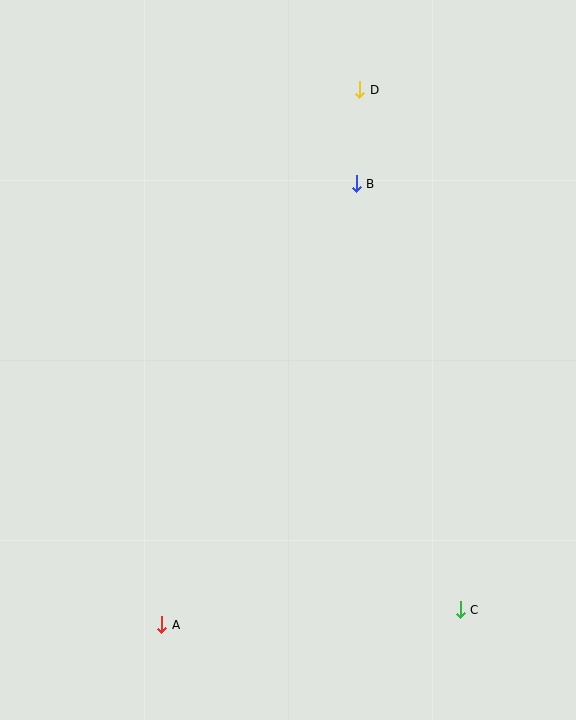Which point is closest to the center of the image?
Point B at (356, 184) is closest to the center.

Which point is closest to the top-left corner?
Point D is closest to the top-left corner.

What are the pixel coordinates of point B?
Point B is at (356, 184).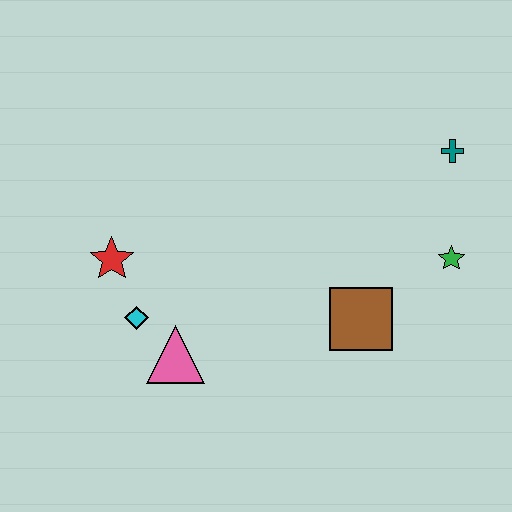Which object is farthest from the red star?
The teal cross is farthest from the red star.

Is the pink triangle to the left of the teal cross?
Yes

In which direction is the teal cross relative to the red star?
The teal cross is to the right of the red star.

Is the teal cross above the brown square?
Yes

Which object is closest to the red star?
The cyan diamond is closest to the red star.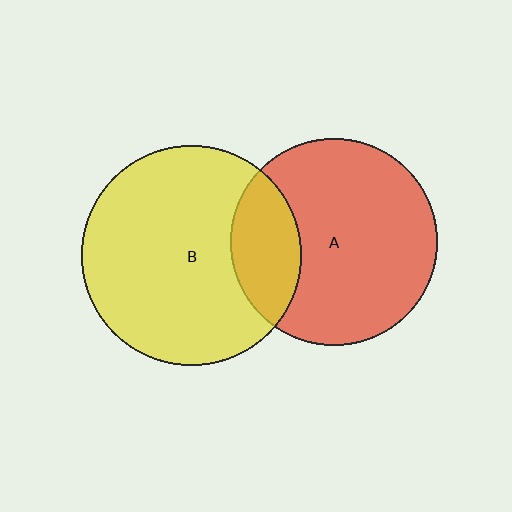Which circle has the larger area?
Circle B (yellow).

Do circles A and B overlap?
Yes.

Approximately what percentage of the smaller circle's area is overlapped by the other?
Approximately 25%.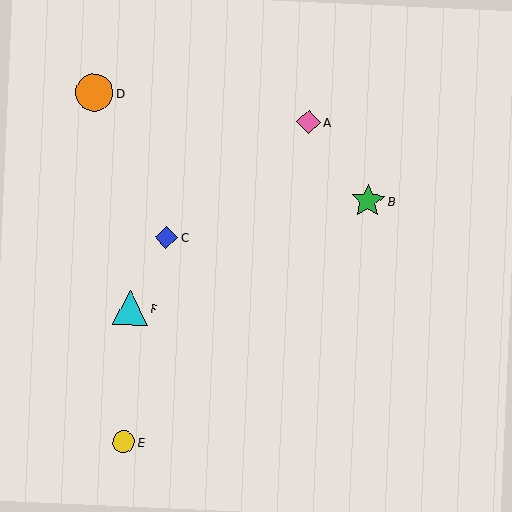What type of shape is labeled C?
Shape C is a blue diamond.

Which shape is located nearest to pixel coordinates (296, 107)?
The pink diamond (labeled A) at (308, 122) is nearest to that location.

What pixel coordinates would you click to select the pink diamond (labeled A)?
Click at (308, 122) to select the pink diamond A.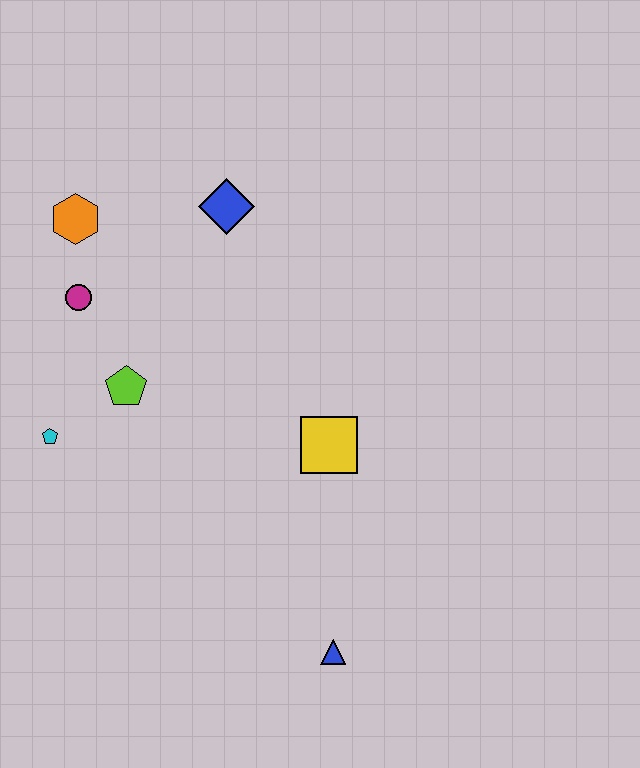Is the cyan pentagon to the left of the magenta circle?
Yes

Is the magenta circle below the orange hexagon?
Yes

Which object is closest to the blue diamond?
The orange hexagon is closest to the blue diamond.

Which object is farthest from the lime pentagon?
The blue triangle is farthest from the lime pentagon.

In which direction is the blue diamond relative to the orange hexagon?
The blue diamond is to the right of the orange hexagon.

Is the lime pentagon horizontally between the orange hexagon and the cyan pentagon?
No